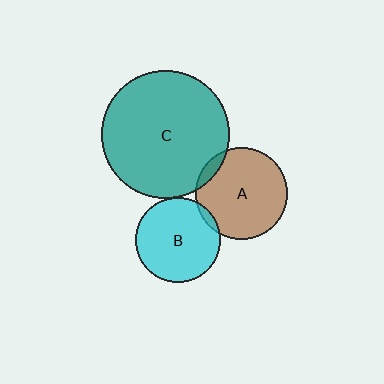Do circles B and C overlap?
Yes.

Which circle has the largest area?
Circle C (teal).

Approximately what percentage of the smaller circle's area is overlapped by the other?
Approximately 5%.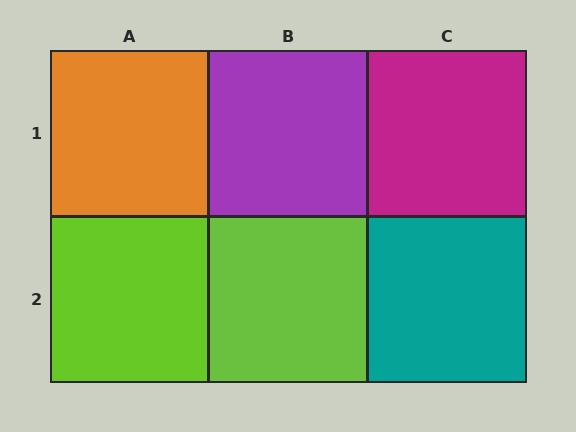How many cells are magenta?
1 cell is magenta.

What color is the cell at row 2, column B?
Lime.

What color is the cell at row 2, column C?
Teal.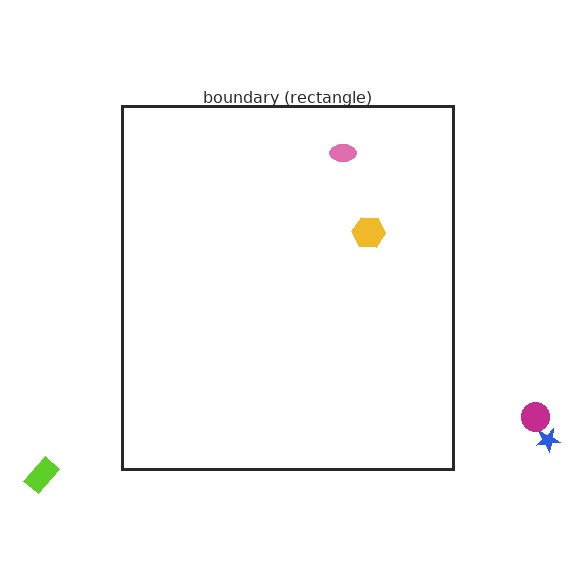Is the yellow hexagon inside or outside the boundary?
Inside.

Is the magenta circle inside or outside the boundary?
Outside.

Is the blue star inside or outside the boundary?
Outside.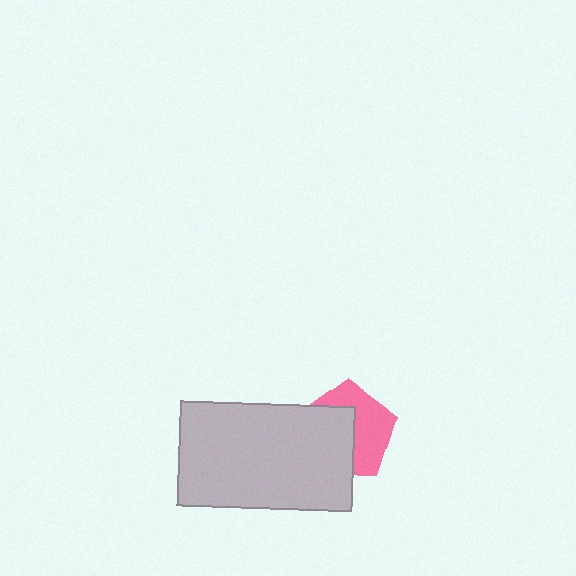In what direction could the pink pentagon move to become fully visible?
The pink pentagon could move toward the upper-right. That would shift it out from behind the light gray rectangle entirely.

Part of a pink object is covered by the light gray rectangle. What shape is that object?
It is a pentagon.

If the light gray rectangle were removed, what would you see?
You would see the complete pink pentagon.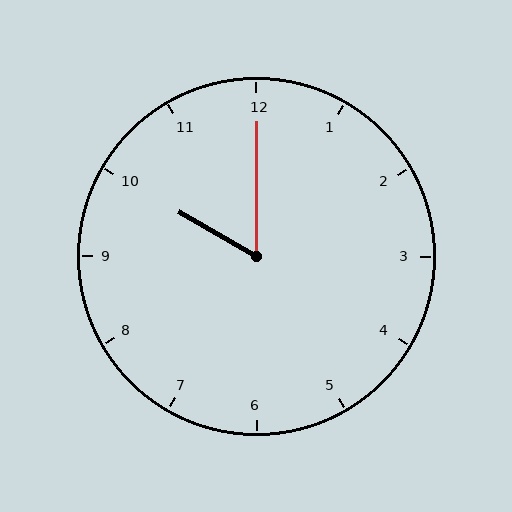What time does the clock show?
10:00.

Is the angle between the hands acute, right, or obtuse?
It is acute.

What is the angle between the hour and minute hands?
Approximately 60 degrees.